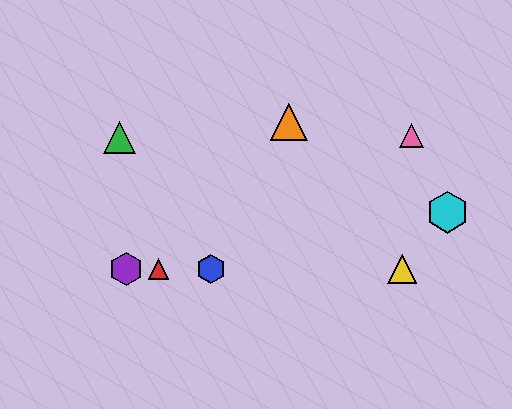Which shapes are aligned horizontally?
The red triangle, the blue hexagon, the yellow triangle, the purple hexagon are aligned horizontally.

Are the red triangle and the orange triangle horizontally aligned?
No, the red triangle is at y≈269 and the orange triangle is at y≈122.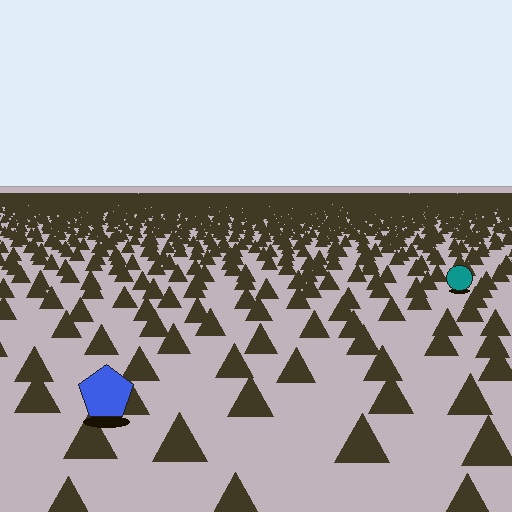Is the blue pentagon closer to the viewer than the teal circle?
Yes. The blue pentagon is closer — you can tell from the texture gradient: the ground texture is coarser near it.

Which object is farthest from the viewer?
The teal circle is farthest from the viewer. It appears smaller and the ground texture around it is denser.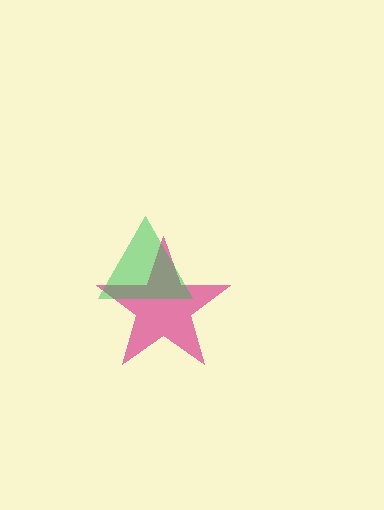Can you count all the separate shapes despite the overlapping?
Yes, there are 2 separate shapes.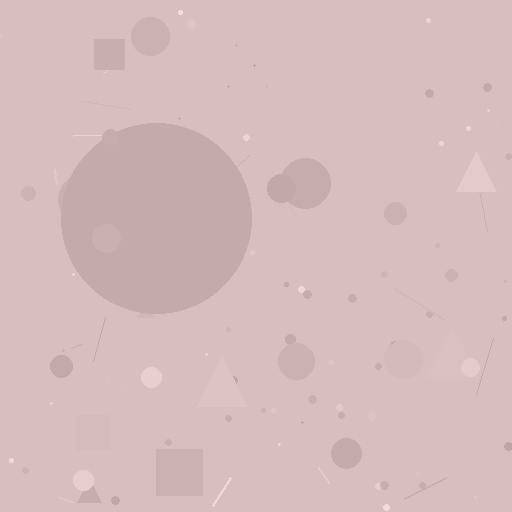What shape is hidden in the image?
A circle is hidden in the image.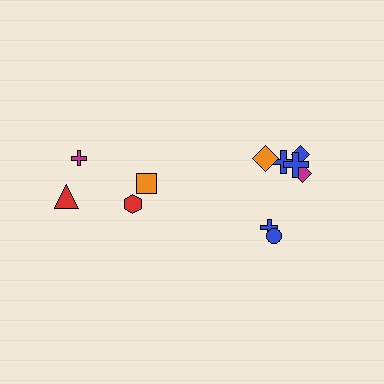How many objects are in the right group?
There are 7 objects.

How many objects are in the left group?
There are 4 objects.